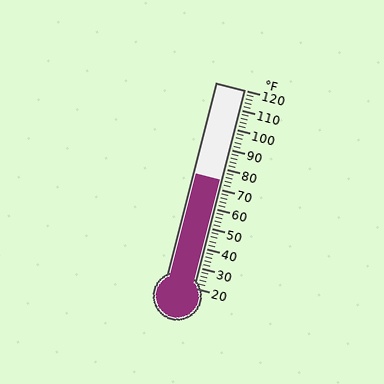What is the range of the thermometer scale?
The thermometer scale ranges from 20°F to 120°F.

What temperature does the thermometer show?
The thermometer shows approximately 74°F.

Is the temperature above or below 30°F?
The temperature is above 30°F.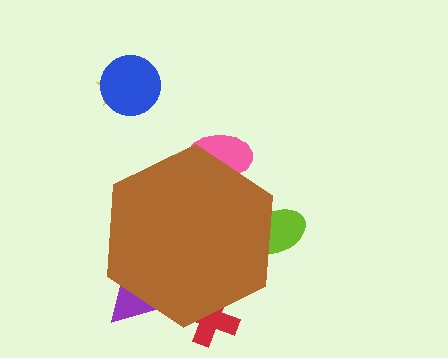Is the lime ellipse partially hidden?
Yes, the lime ellipse is partially hidden behind the brown hexagon.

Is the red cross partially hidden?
Yes, the red cross is partially hidden behind the brown hexagon.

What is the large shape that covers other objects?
A brown hexagon.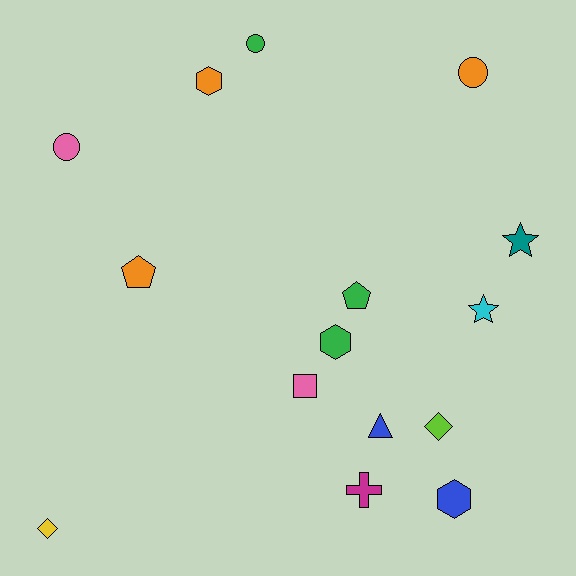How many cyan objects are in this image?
There is 1 cyan object.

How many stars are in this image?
There are 2 stars.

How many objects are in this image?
There are 15 objects.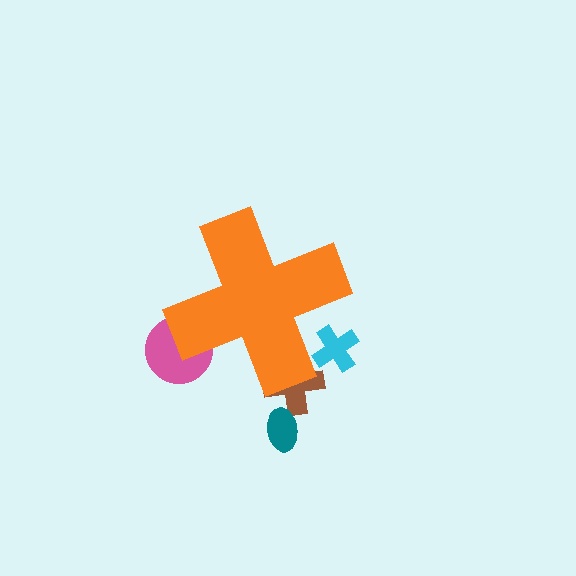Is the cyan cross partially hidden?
Yes, the cyan cross is partially hidden behind the orange cross.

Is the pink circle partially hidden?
Yes, the pink circle is partially hidden behind the orange cross.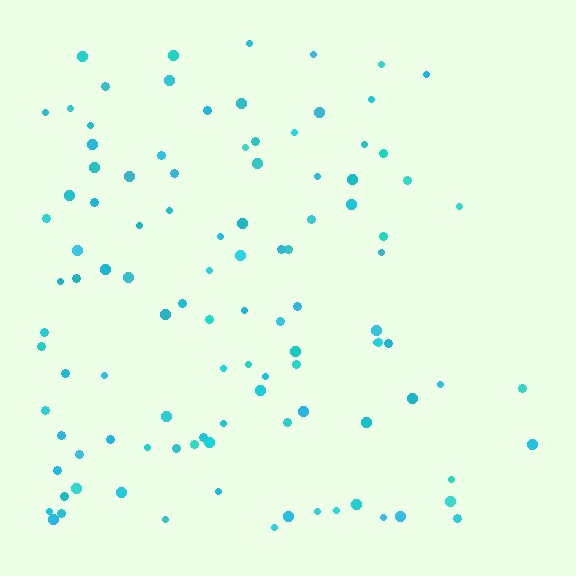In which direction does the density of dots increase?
From right to left, with the left side densest.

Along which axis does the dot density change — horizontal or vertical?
Horizontal.